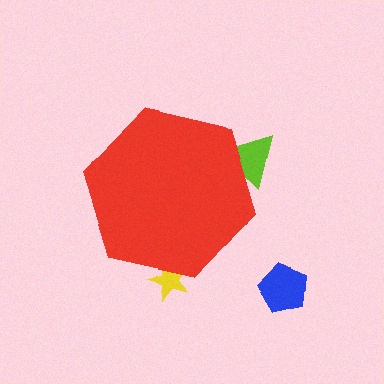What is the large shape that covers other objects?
A red hexagon.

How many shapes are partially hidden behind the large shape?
2 shapes are partially hidden.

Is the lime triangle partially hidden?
Yes, the lime triangle is partially hidden behind the red hexagon.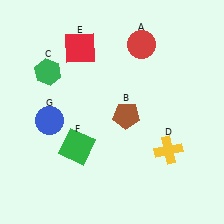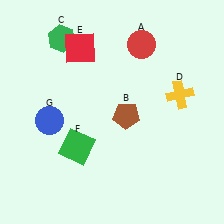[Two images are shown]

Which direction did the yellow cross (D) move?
The yellow cross (D) moved up.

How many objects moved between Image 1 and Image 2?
2 objects moved between the two images.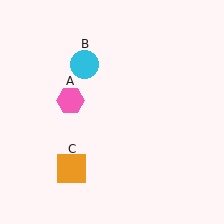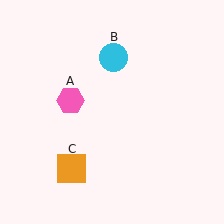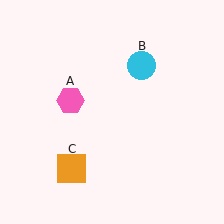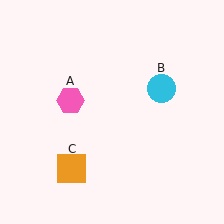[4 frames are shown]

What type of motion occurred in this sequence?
The cyan circle (object B) rotated clockwise around the center of the scene.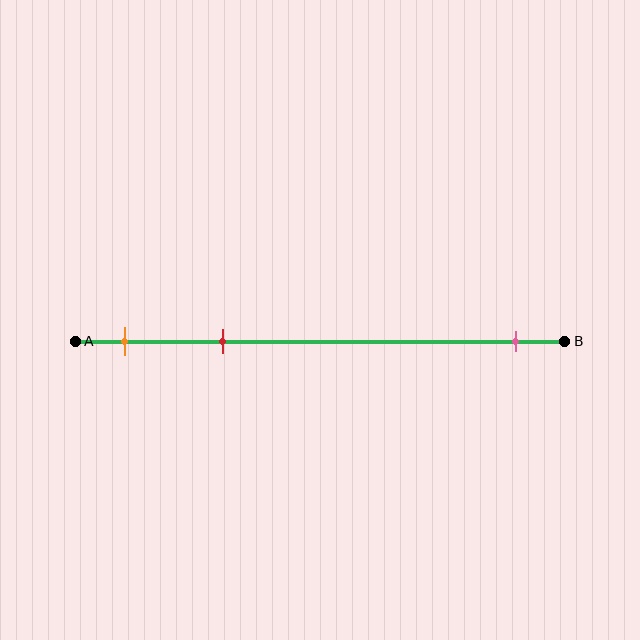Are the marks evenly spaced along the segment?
No, the marks are not evenly spaced.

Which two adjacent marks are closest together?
The orange and red marks are the closest adjacent pair.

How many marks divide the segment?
There are 3 marks dividing the segment.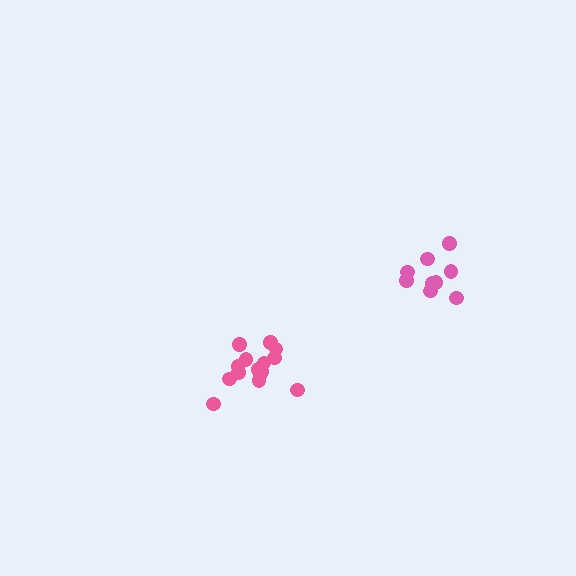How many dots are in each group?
Group 1: 9 dots, Group 2: 15 dots (24 total).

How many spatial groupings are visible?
There are 2 spatial groupings.